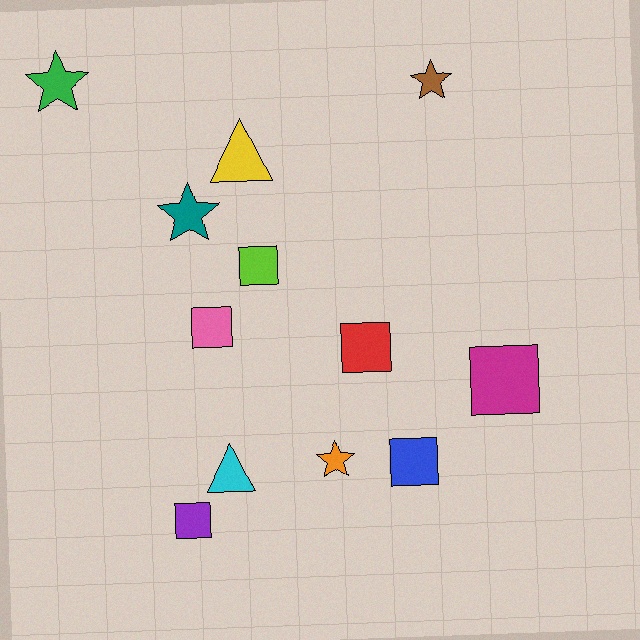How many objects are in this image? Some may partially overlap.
There are 12 objects.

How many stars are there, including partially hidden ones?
There are 4 stars.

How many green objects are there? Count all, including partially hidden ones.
There is 1 green object.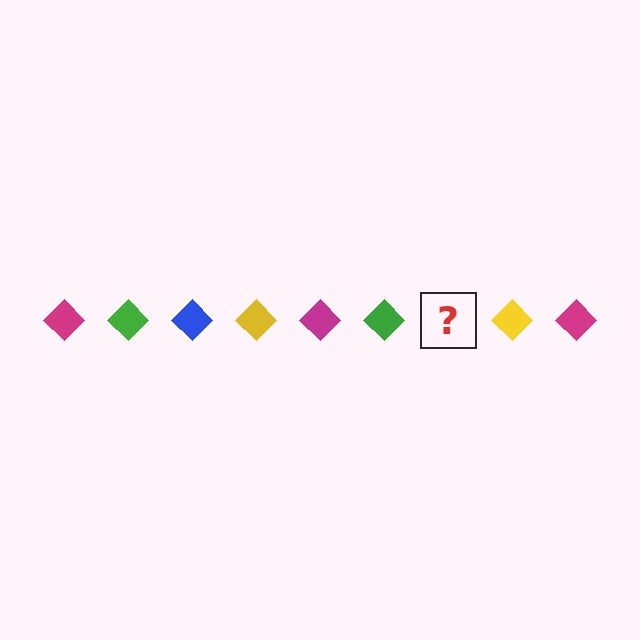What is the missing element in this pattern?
The missing element is a blue diamond.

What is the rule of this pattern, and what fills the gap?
The rule is that the pattern cycles through magenta, green, blue, yellow diamonds. The gap should be filled with a blue diamond.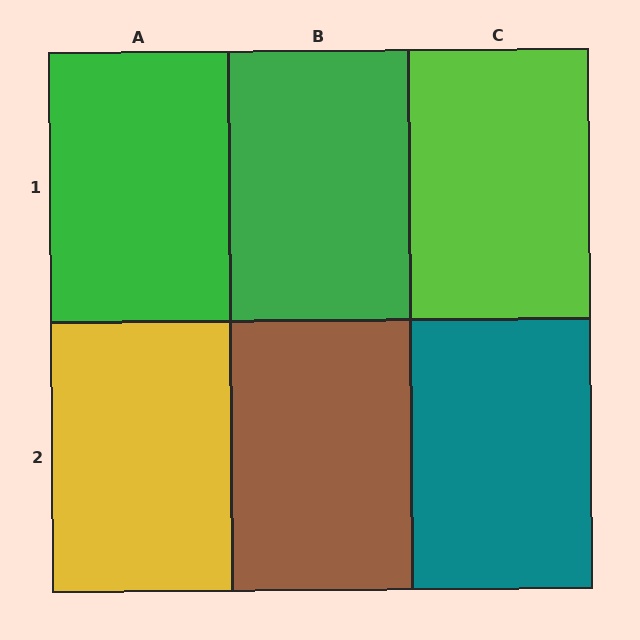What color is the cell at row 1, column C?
Lime.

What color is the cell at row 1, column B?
Green.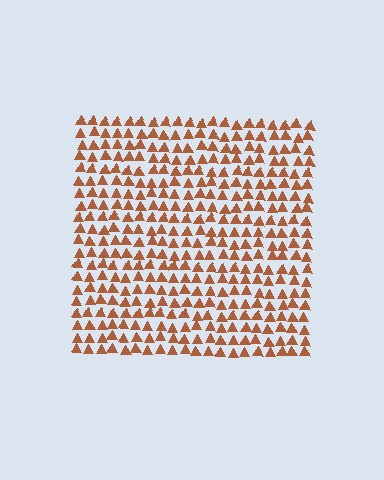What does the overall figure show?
The overall figure shows a square.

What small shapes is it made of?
It is made of small triangles.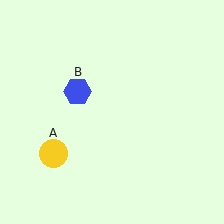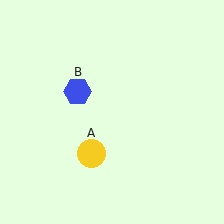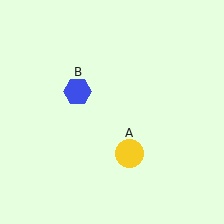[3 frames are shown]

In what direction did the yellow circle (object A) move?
The yellow circle (object A) moved right.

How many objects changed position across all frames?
1 object changed position: yellow circle (object A).